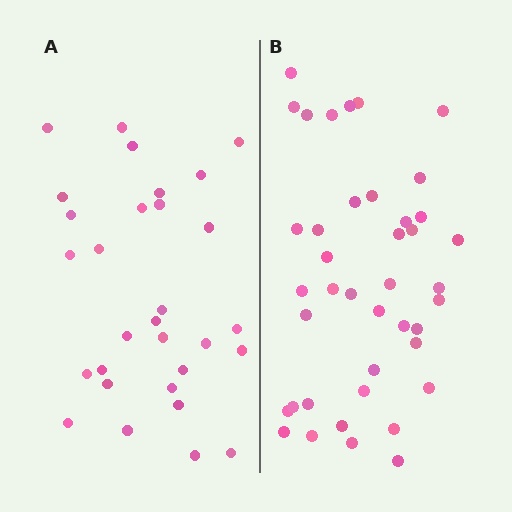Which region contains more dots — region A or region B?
Region B (the right region) has more dots.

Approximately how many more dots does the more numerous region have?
Region B has roughly 12 or so more dots than region A.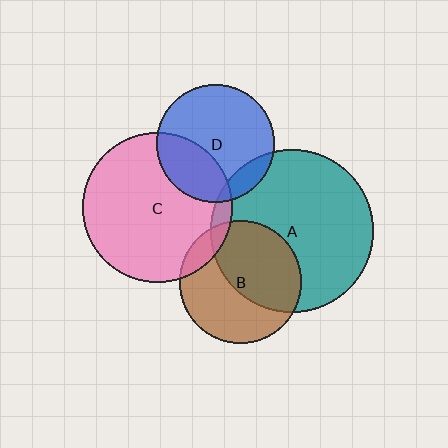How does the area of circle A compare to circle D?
Approximately 1.9 times.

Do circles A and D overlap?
Yes.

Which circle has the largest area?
Circle A (teal).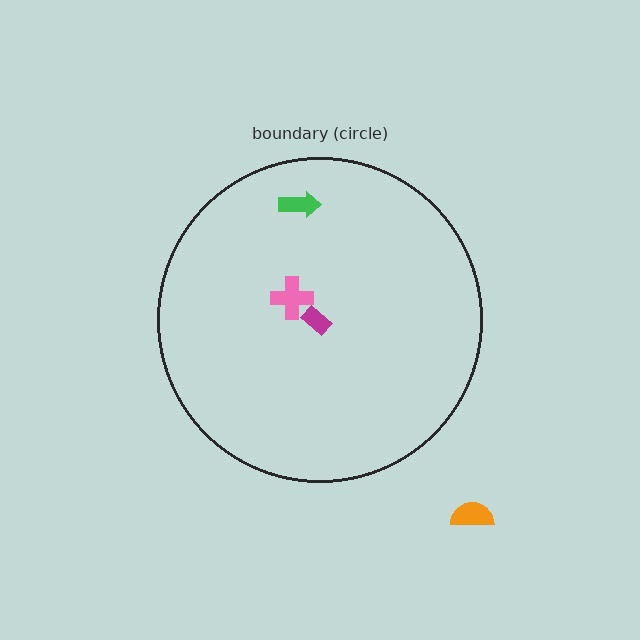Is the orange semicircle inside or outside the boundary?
Outside.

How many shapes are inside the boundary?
3 inside, 1 outside.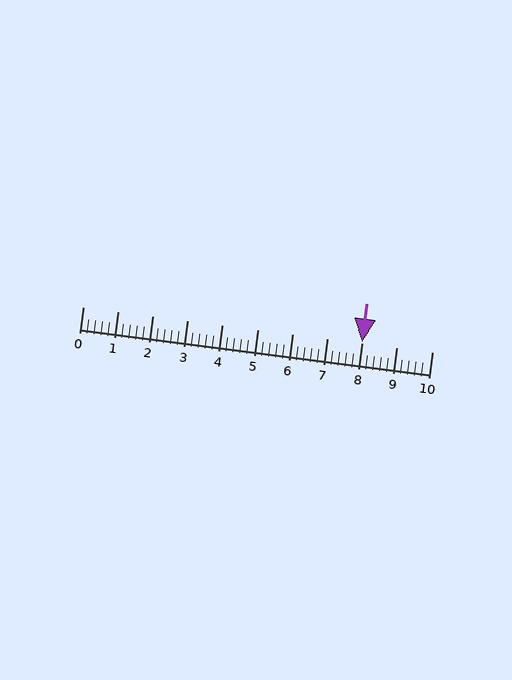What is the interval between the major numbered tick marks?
The major tick marks are spaced 1 units apart.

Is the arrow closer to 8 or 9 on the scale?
The arrow is closer to 8.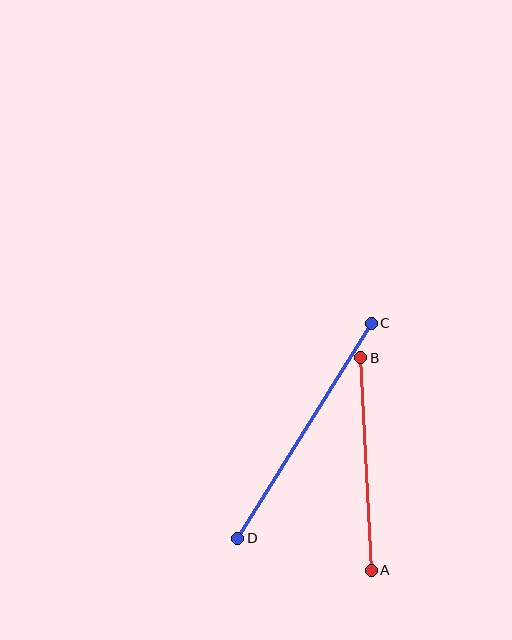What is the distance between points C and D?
The distance is approximately 253 pixels.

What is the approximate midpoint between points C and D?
The midpoint is at approximately (304, 431) pixels.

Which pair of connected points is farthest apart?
Points C and D are farthest apart.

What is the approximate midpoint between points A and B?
The midpoint is at approximately (366, 464) pixels.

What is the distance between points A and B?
The distance is approximately 212 pixels.